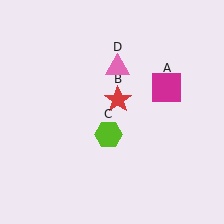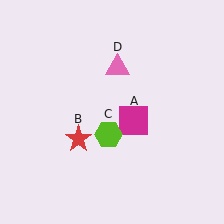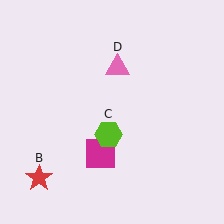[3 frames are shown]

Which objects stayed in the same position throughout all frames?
Lime hexagon (object C) and pink triangle (object D) remained stationary.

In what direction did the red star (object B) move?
The red star (object B) moved down and to the left.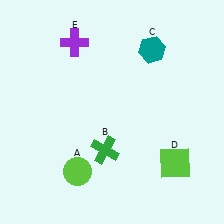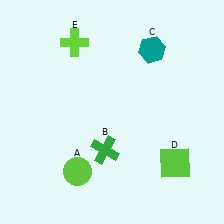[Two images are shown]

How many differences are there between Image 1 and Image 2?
There is 1 difference between the two images.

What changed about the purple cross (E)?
In Image 1, E is purple. In Image 2, it changed to lime.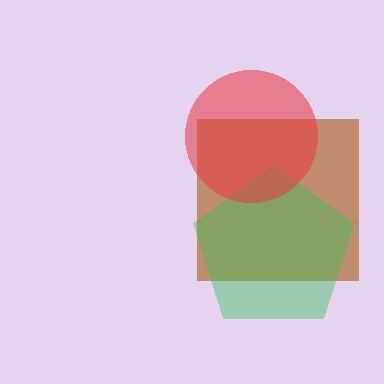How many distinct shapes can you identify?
There are 3 distinct shapes: a brown square, a green pentagon, a red circle.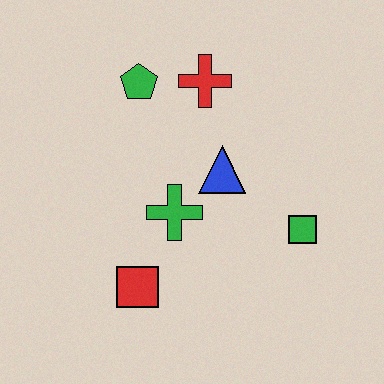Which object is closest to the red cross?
The green pentagon is closest to the red cross.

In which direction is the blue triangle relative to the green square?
The blue triangle is to the left of the green square.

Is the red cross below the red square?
No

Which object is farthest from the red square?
The red cross is farthest from the red square.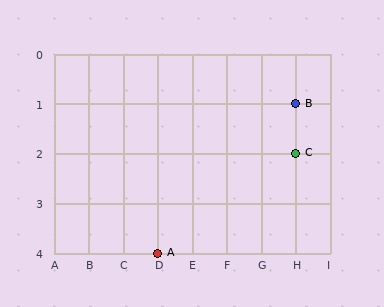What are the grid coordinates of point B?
Point B is at grid coordinates (H, 1).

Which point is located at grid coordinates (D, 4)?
Point A is at (D, 4).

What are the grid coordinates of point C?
Point C is at grid coordinates (H, 2).